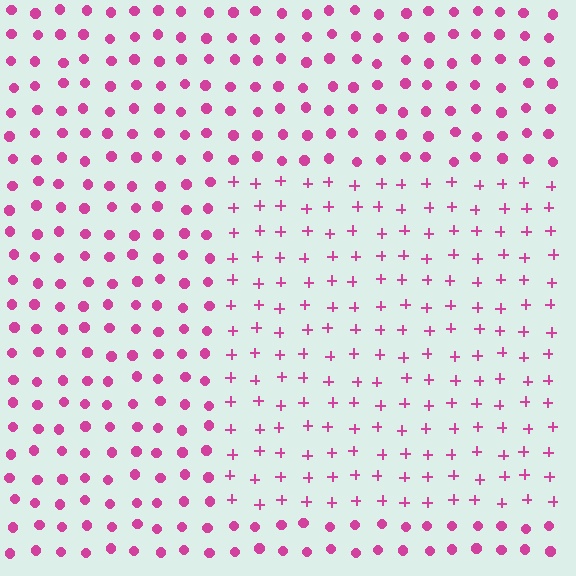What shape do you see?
I see a rectangle.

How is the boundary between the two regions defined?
The boundary is defined by a change in element shape: plus signs inside vs. circles outside. All elements share the same color and spacing.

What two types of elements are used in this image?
The image uses plus signs inside the rectangle region and circles outside it.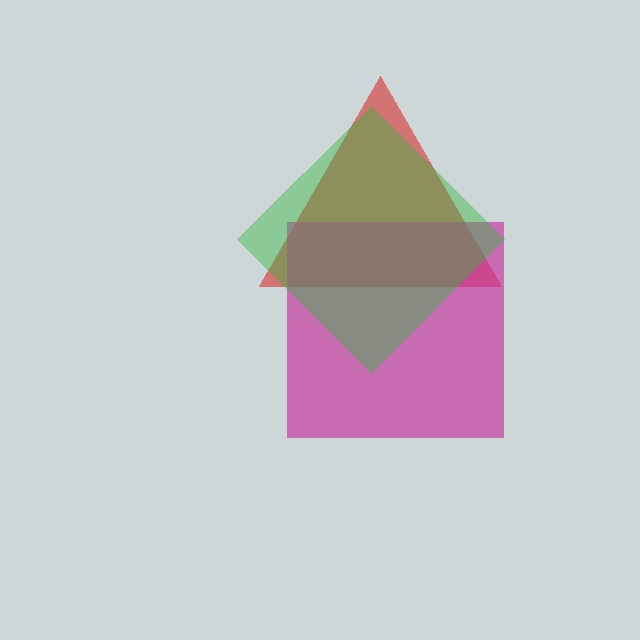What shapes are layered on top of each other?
The layered shapes are: a red triangle, a magenta square, a green diamond.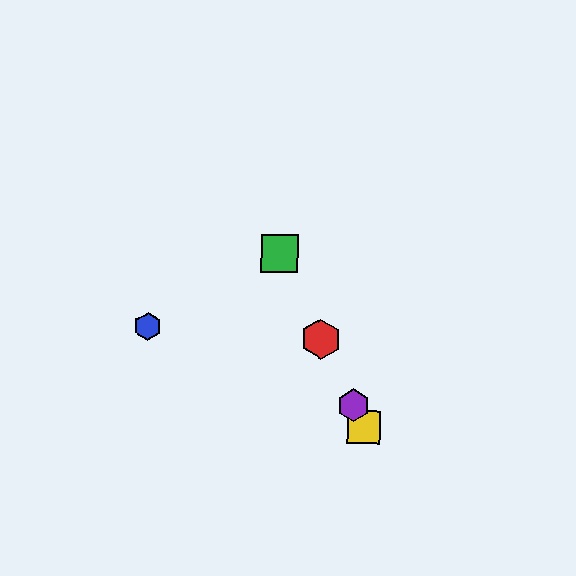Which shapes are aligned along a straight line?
The red hexagon, the green square, the yellow square, the purple hexagon are aligned along a straight line.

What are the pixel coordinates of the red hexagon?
The red hexagon is at (321, 339).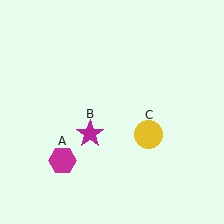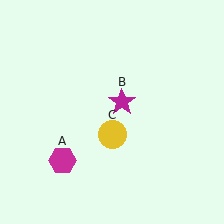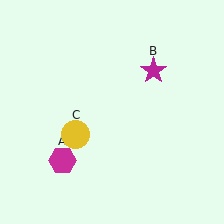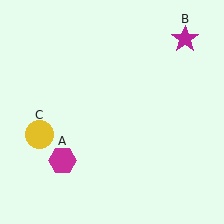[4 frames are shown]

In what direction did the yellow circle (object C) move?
The yellow circle (object C) moved left.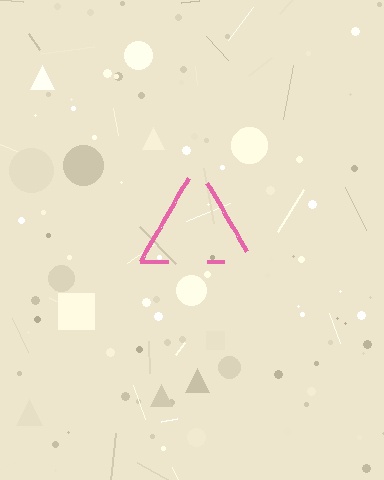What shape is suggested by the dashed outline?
The dashed outline suggests a triangle.